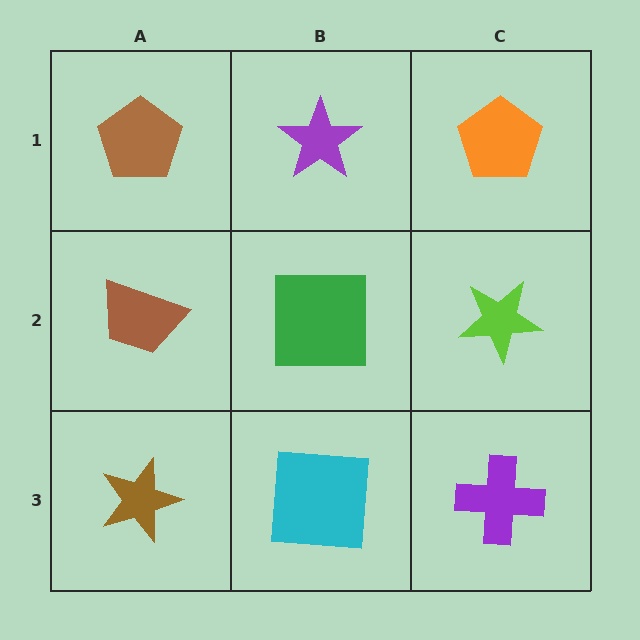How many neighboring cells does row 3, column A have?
2.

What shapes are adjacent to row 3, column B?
A green square (row 2, column B), a brown star (row 3, column A), a purple cross (row 3, column C).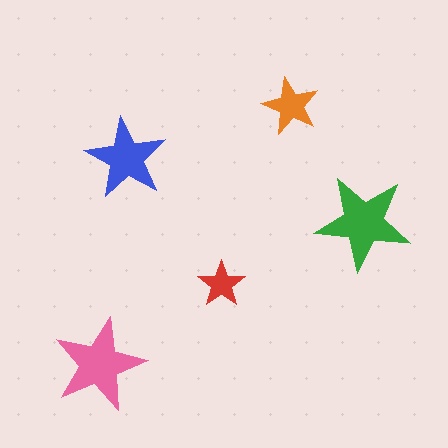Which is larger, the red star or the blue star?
The blue one.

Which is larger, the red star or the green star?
The green one.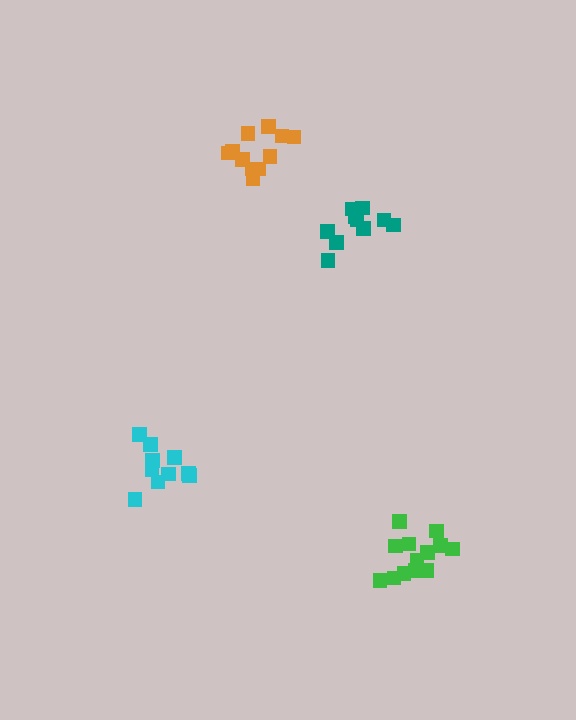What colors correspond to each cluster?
The clusters are colored: green, teal, cyan, orange.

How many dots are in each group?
Group 1: 13 dots, Group 2: 10 dots, Group 3: 10 dots, Group 4: 11 dots (44 total).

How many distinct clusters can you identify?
There are 4 distinct clusters.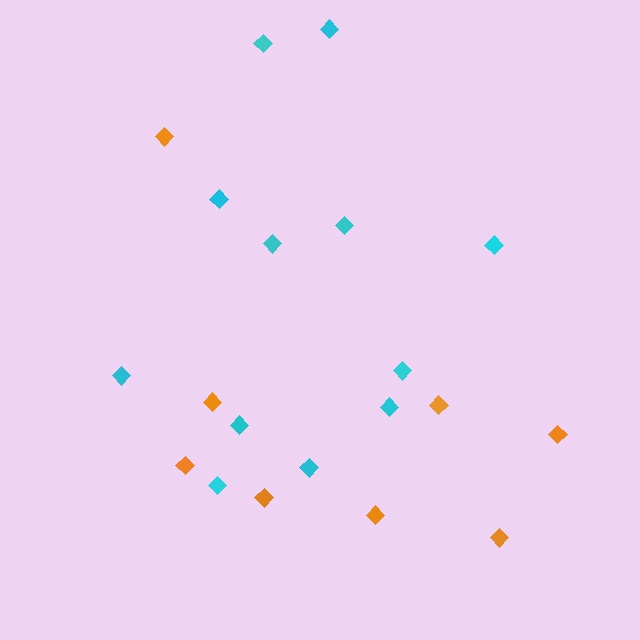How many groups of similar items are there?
There are 2 groups: one group of cyan diamonds (12) and one group of orange diamonds (8).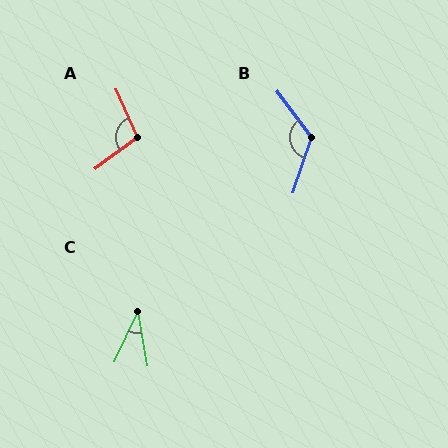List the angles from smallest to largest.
C (35°), A (103°), B (125°).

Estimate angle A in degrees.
Approximately 103 degrees.